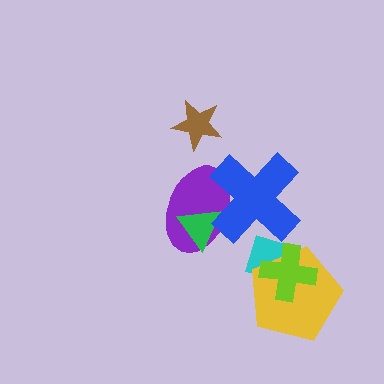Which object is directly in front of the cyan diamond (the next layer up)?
The yellow pentagon is directly in front of the cyan diamond.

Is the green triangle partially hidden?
Yes, it is partially covered by another shape.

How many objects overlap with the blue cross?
3 objects overlap with the blue cross.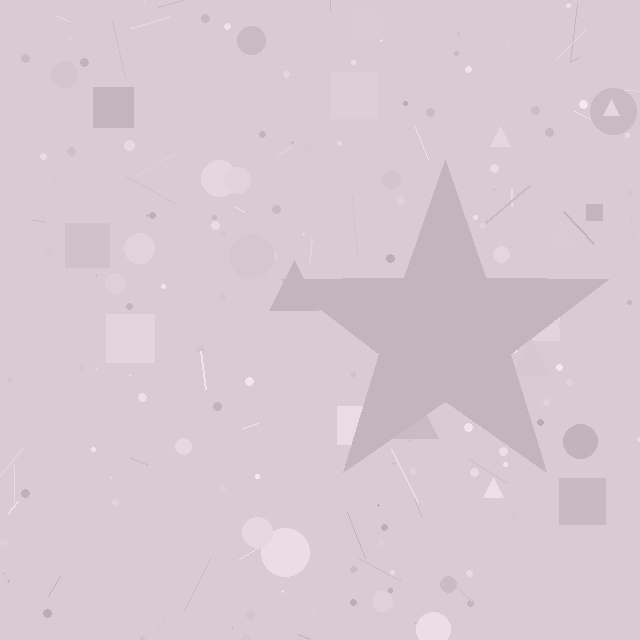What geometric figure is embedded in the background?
A star is embedded in the background.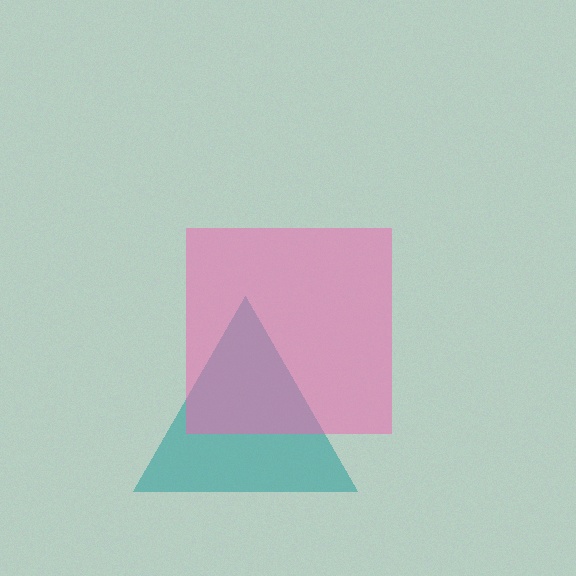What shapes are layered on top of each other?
The layered shapes are: a teal triangle, a pink square.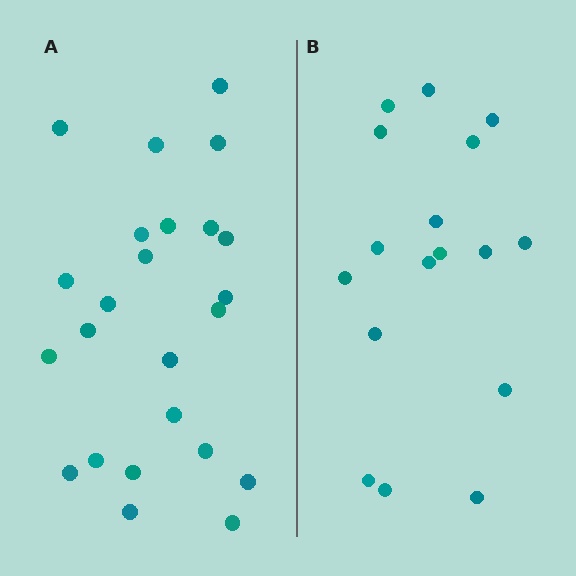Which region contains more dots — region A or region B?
Region A (the left region) has more dots.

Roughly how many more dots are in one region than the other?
Region A has roughly 8 or so more dots than region B.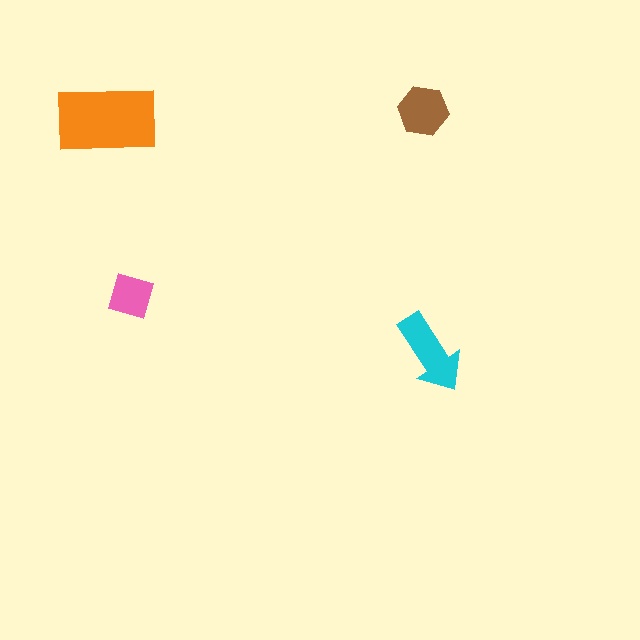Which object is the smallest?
The pink diamond.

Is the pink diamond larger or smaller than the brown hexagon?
Smaller.